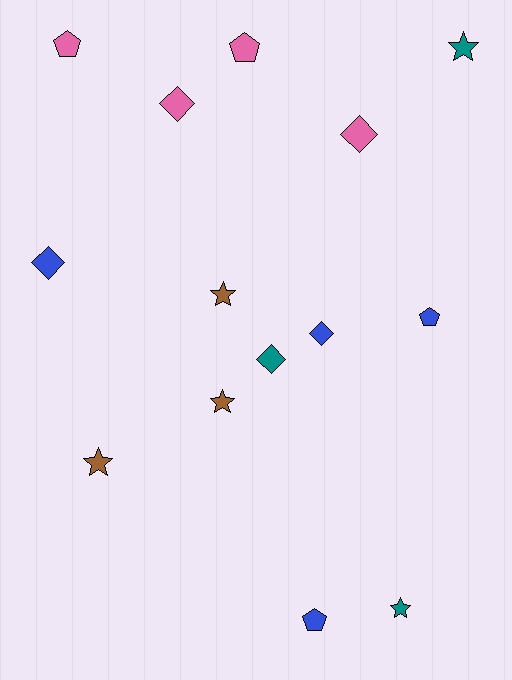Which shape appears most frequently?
Diamond, with 5 objects.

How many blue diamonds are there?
There are 2 blue diamonds.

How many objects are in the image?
There are 14 objects.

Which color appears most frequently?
Blue, with 4 objects.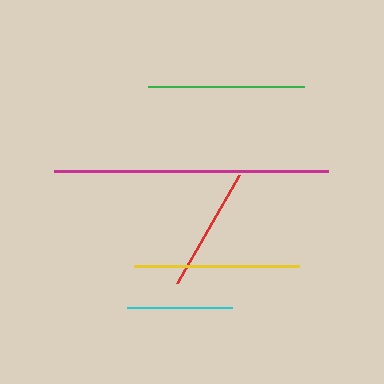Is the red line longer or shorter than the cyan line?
The red line is longer than the cyan line.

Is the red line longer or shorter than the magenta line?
The magenta line is longer than the red line.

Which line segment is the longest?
The magenta line is the longest at approximately 274 pixels.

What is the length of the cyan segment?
The cyan segment is approximately 105 pixels long.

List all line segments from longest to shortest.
From longest to shortest: magenta, yellow, green, red, cyan.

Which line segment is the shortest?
The cyan line is the shortest at approximately 105 pixels.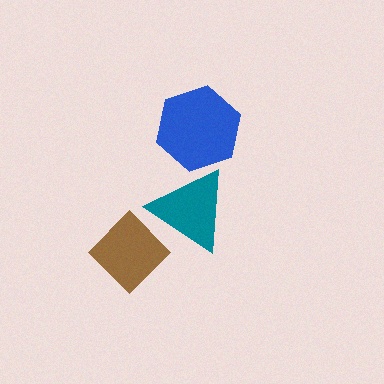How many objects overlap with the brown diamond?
1 object overlaps with the brown diamond.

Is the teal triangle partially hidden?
Yes, it is partially covered by another shape.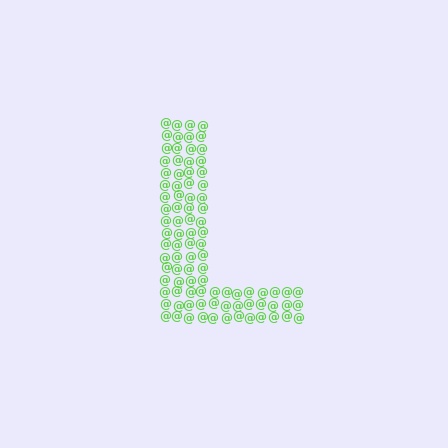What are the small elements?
The small elements are at signs.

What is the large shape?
The large shape is the letter L.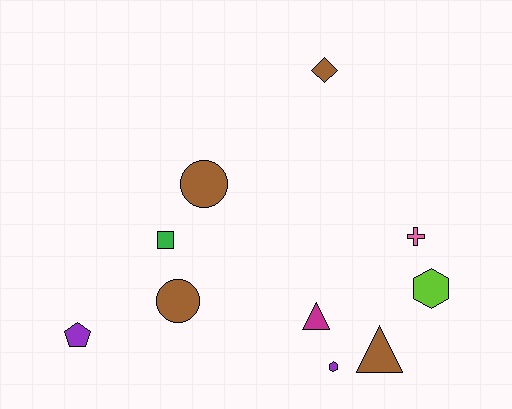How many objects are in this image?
There are 10 objects.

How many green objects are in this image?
There is 1 green object.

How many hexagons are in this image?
There are 2 hexagons.